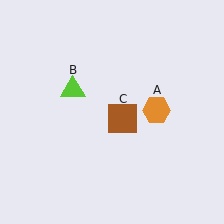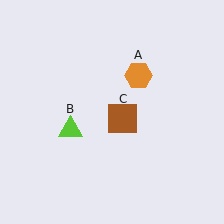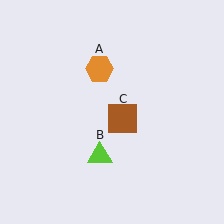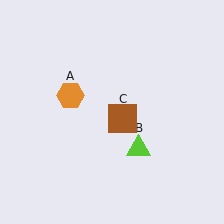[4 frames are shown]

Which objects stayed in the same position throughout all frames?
Brown square (object C) remained stationary.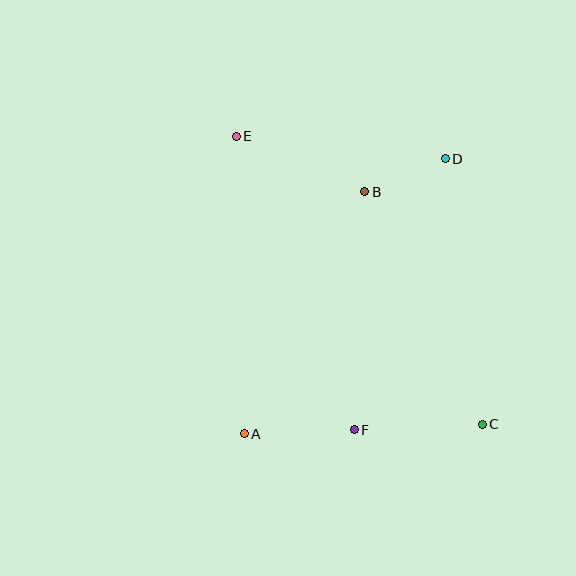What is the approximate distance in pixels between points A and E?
The distance between A and E is approximately 298 pixels.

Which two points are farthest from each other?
Points C and E are farthest from each other.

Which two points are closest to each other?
Points B and D are closest to each other.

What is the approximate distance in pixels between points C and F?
The distance between C and F is approximately 128 pixels.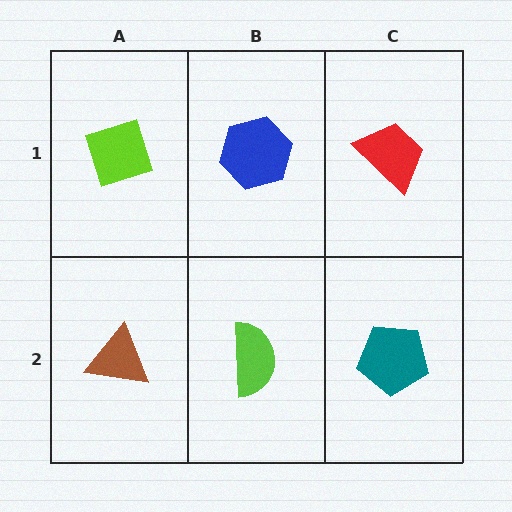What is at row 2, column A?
A brown triangle.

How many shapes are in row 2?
3 shapes.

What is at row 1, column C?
A red trapezoid.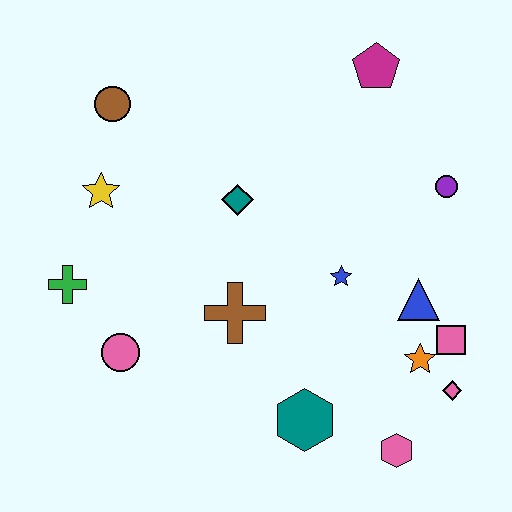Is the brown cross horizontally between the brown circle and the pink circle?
No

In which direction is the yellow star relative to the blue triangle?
The yellow star is to the left of the blue triangle.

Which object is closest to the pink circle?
The green cross is closest to the pink circle.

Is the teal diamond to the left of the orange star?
Yes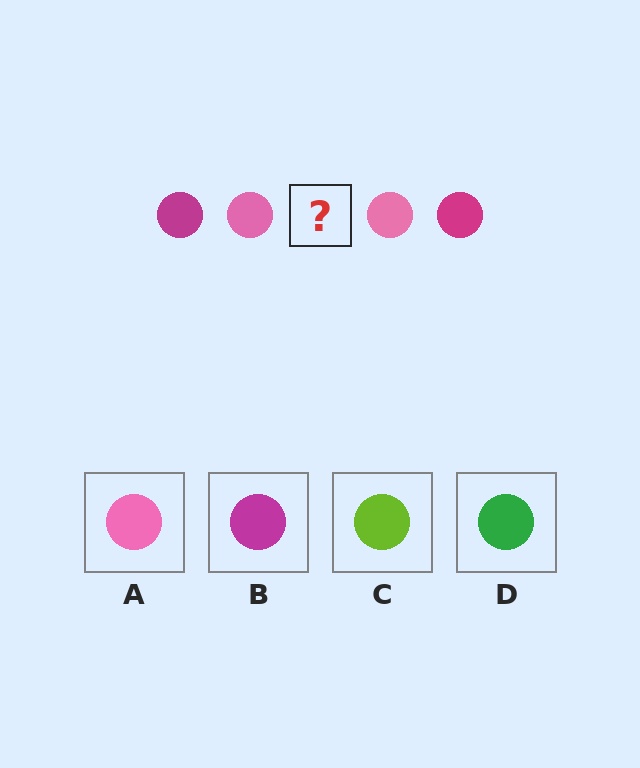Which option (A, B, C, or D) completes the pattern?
B.